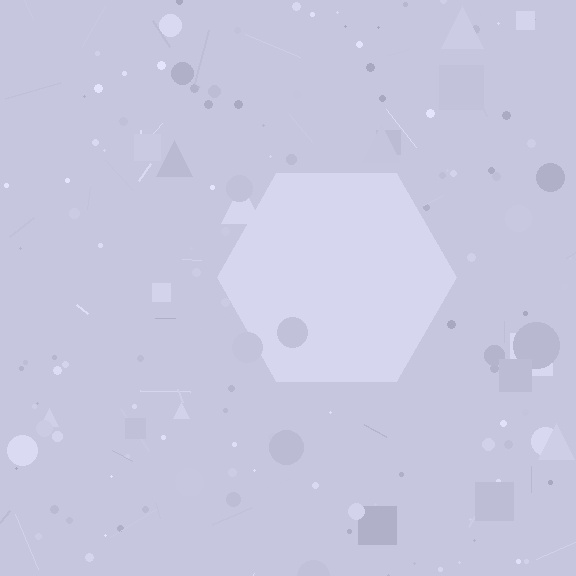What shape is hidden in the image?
A hexagon is hidden in the image.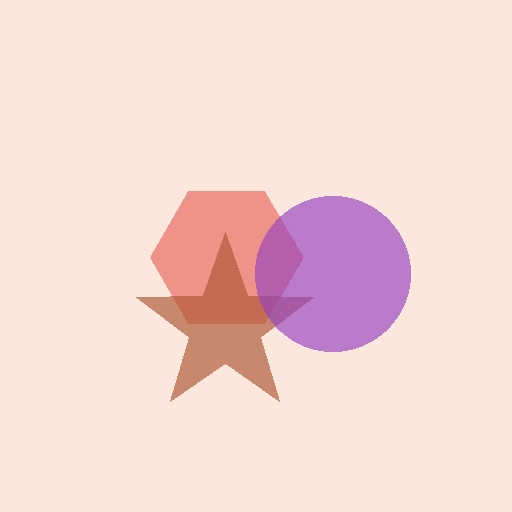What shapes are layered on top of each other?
The layered shapes are: a red hexagon, a brown star, a purple circle.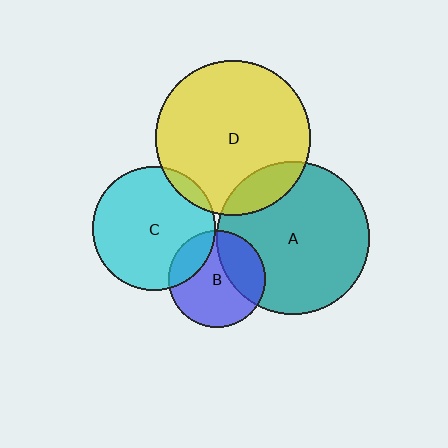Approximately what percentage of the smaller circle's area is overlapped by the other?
Approximately 15%.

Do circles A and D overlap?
Yes.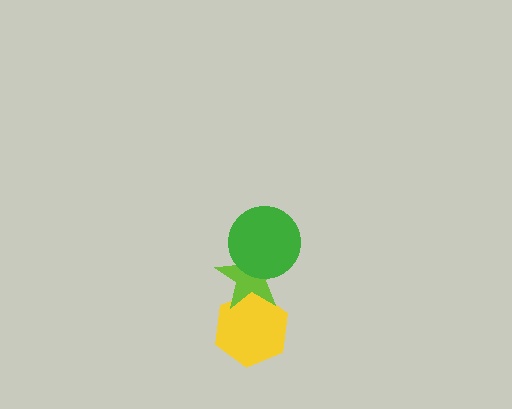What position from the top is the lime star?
The lime star is 2nd from the top.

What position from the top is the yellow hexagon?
The yellow hexagon is 3rd from the top.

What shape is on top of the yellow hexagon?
The lime star is on top of the yellow hexagon.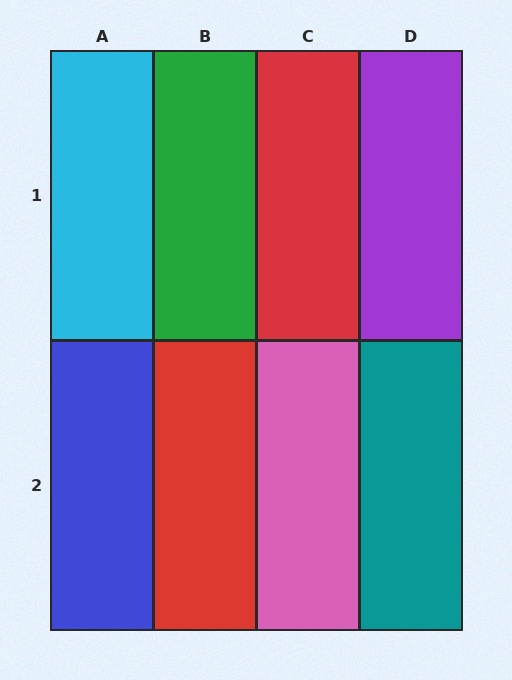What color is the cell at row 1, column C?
Red.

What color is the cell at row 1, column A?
Cyan.